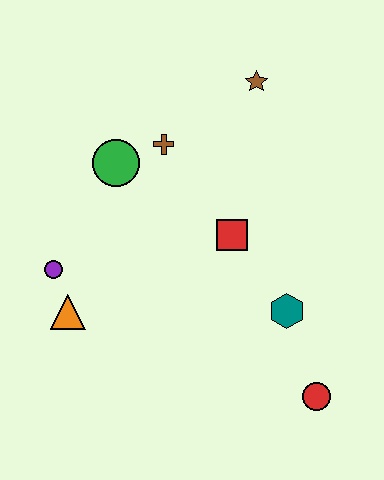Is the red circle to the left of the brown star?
No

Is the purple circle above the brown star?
No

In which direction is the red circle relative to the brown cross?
The red circle is below the brown cross.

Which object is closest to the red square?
The teal hexagon is closest to the red square.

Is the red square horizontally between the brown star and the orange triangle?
Yes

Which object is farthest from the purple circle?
The red circle is farthest from the purple circle.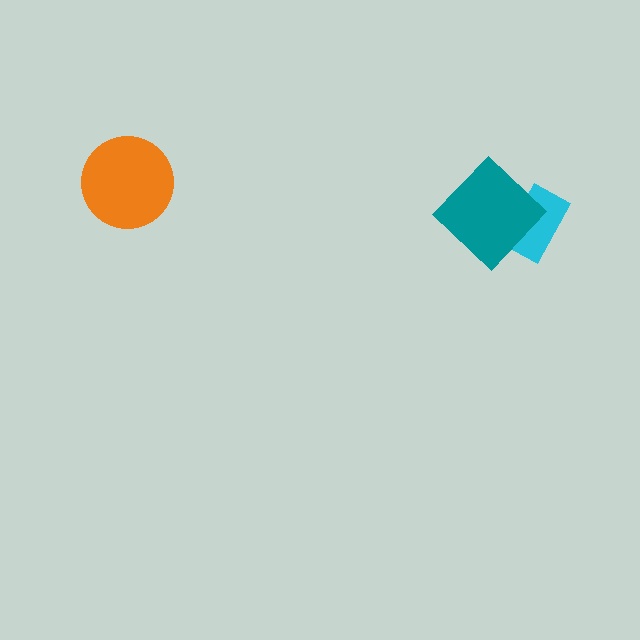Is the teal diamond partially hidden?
No, no other shape covers it.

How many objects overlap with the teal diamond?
1 object overlaps with the teal diamond.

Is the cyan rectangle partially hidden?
Yes, it is partially covered by another shape.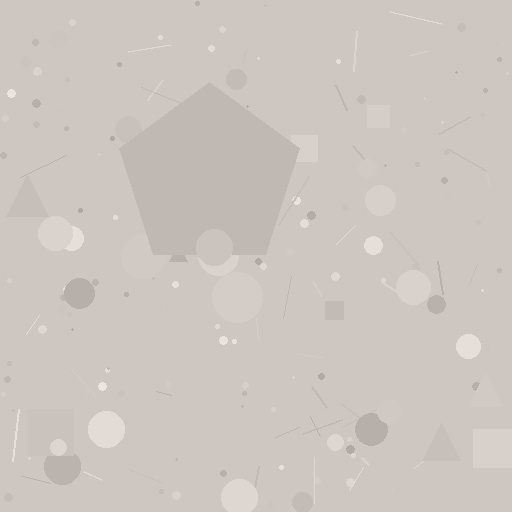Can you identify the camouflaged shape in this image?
The camouflaged shape is a pentagon.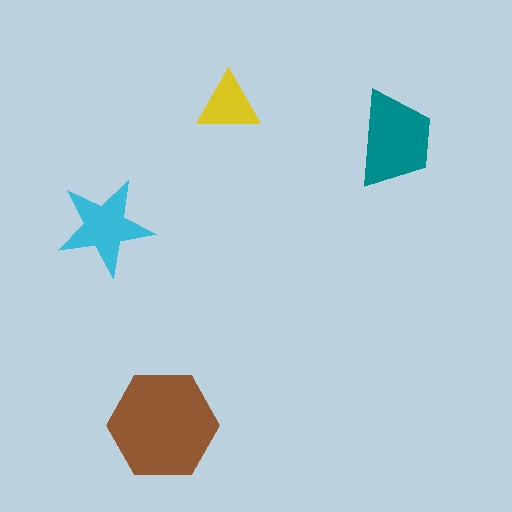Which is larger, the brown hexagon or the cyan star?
The brown hexagon.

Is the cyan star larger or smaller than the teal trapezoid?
Smaller.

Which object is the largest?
The brown hexagon.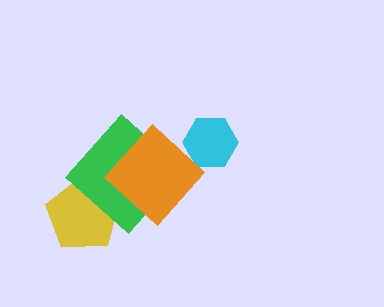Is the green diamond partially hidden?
Yes, it is partially covered by another shape.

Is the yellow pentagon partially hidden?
Yes, it is partially covered by another shape.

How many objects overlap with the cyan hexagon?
0 objects overlap with the cyan hexagon.